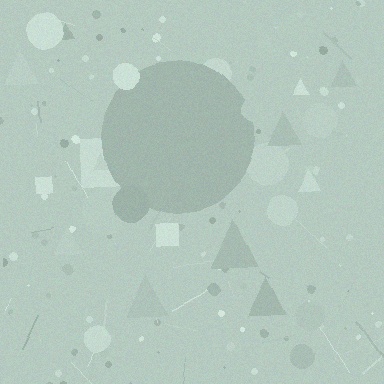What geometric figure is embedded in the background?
A circle is embedded in the background.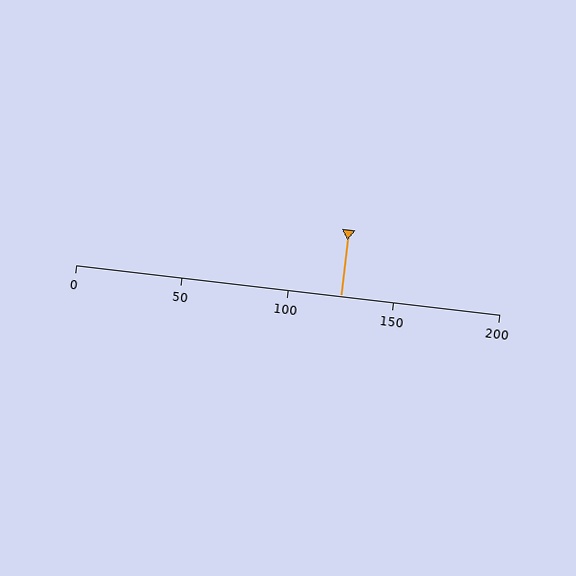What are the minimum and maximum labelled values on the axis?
The axis runs from 0 to 200.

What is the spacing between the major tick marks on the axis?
The major ticks are spaced 50 apart.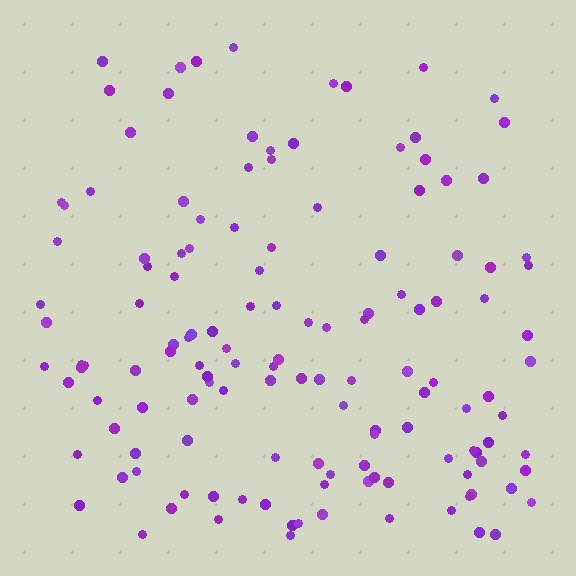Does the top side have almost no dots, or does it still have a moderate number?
Still a moderate number, just noticeably fewer than the bottom.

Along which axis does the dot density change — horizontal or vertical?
Vertical.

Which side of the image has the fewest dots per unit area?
The top.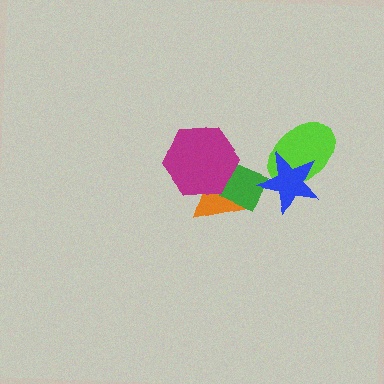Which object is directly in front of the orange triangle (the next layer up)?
The green diamond is directly in front of the orange triangle.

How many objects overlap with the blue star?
2 objects overlap with the blue star.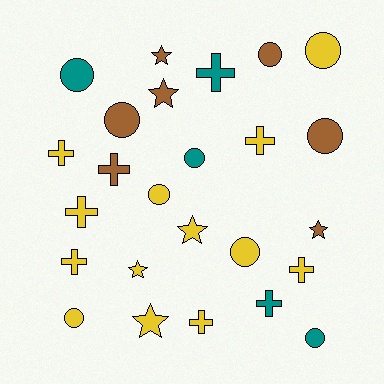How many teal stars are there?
There are no teal stars.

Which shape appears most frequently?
Circle, with 10 objects.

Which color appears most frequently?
Yellow, with 13 objects.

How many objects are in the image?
There are 25 objects.